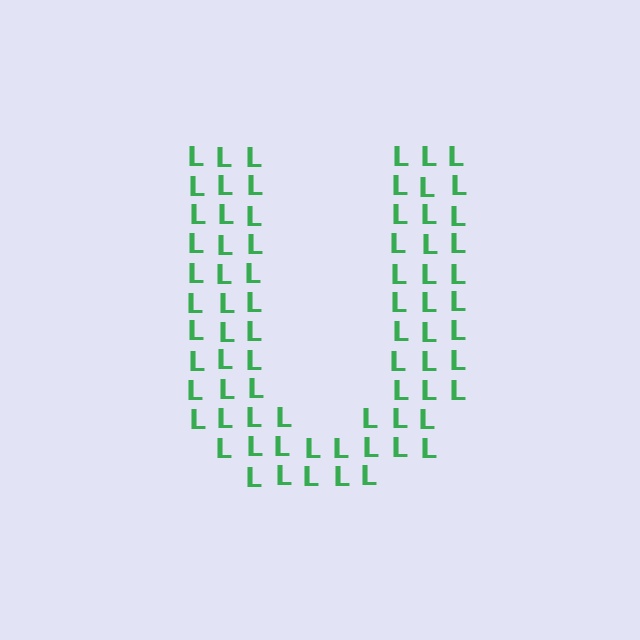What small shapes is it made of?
It is made of small letter L's.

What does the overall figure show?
The overall figure shows the letter U.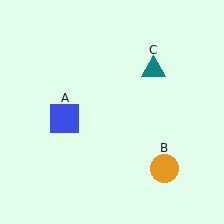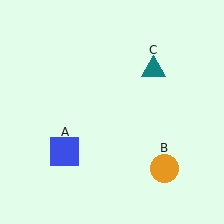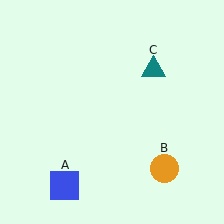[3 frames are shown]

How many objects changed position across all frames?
1 object changed position: blue square (object A).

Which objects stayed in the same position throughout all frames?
Orange circle (object B) and teal triangle (object C) remained stationary.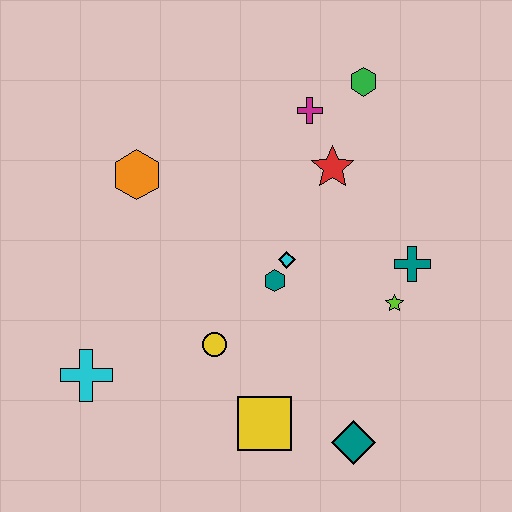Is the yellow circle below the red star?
Yes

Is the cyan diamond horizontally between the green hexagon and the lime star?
No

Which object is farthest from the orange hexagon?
The teal diamond is farthest from the orange hexagon.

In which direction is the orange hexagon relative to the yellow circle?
The orange hexagon is above the yellow circle.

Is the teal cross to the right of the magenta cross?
Yes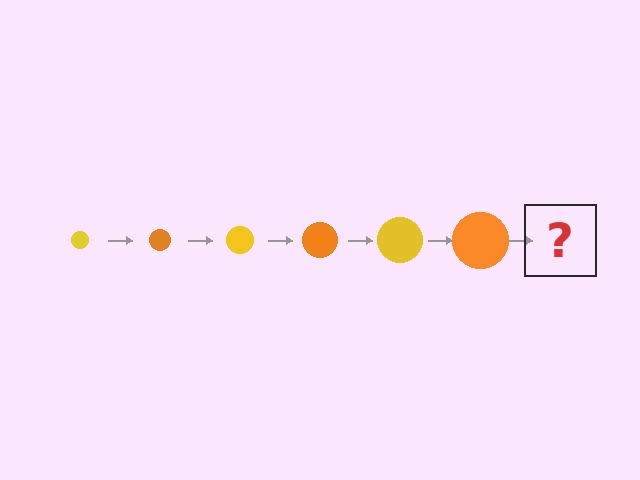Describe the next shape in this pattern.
It should be a yellow circle, larger than the previous one.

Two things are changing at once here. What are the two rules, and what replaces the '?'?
The two rules are that the circle grows larger each step and the color cycles through yellow and orange. The '?' should be a yellow circle, larger than the previous one.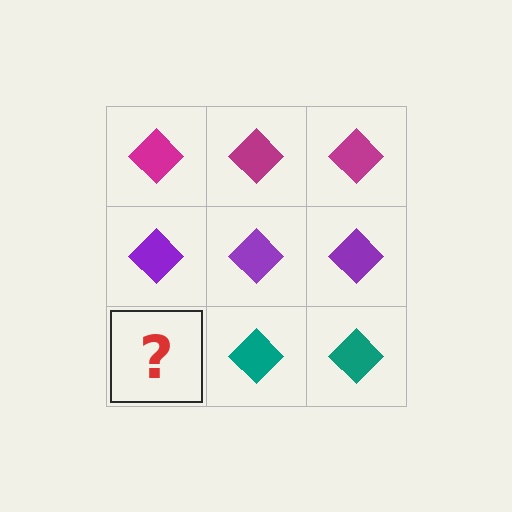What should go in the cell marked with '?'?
The missing cell should contain a teal diamond.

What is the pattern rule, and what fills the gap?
The rule is that each row has a consistent color. The gap should be filled with a teal diamond.